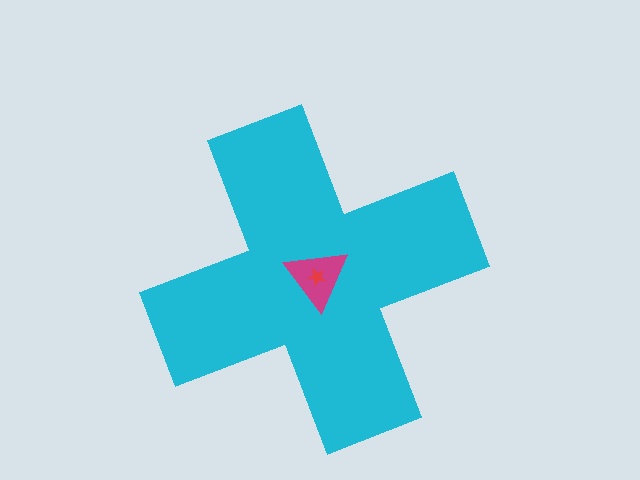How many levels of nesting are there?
3.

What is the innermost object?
The red star.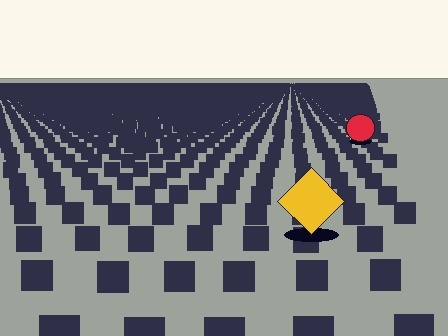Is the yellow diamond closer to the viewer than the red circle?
Yes. The yellow diamond is closer — you can tell from the texture gradient: the ground texture is coarser near it.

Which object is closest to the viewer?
The yellow diamond is closest. The texture marks near it are larger and more spread out.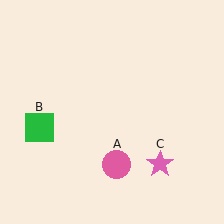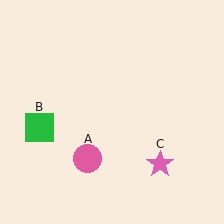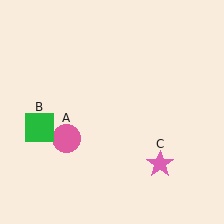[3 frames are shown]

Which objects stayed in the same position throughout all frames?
Green square (object B) and pink star (object C) remained stationary.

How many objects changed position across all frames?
1 object changed position: pink circle (object A).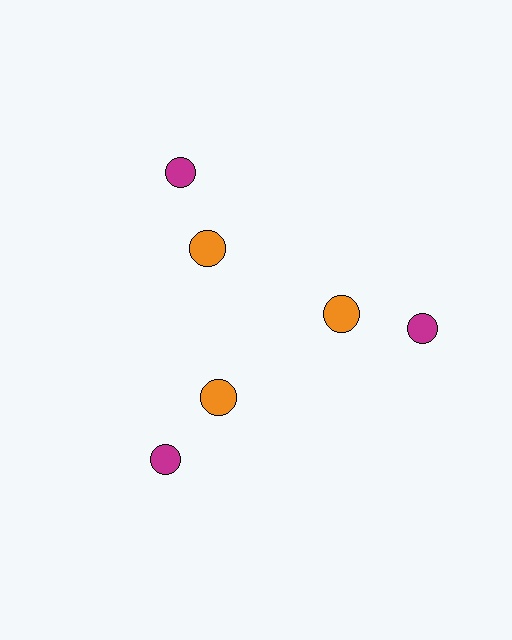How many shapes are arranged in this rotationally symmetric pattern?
There are 6 shapes, arranged in 3 groups of 2.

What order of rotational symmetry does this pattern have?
This pattern has 3-fold rotational symmetry.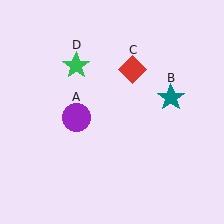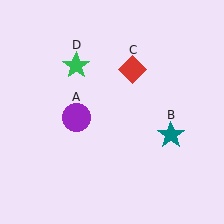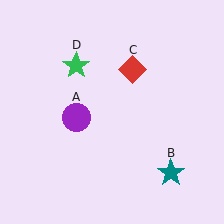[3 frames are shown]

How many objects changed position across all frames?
1 object changed position: teal star (object B).